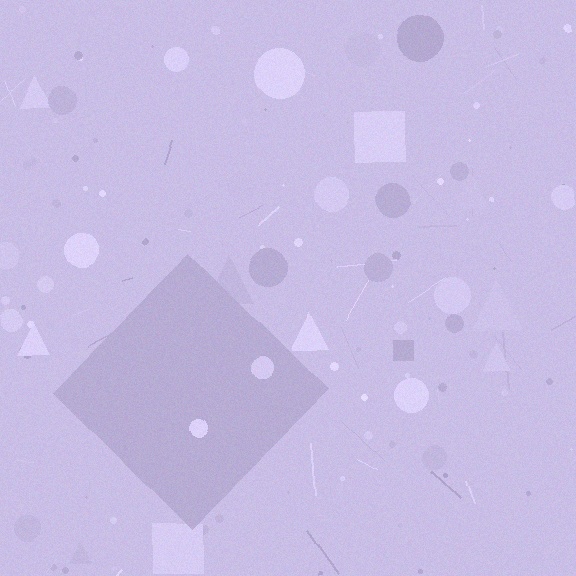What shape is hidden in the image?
A diamond is hidden in the image.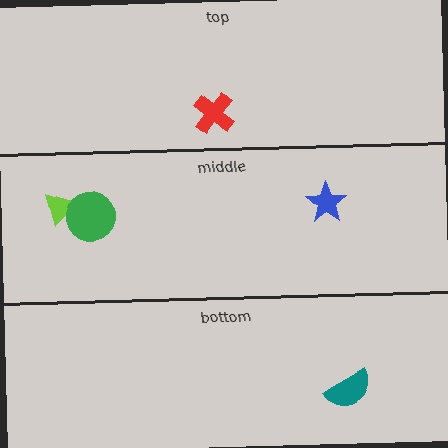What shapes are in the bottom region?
The teal semicircle.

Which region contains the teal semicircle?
The bottom region.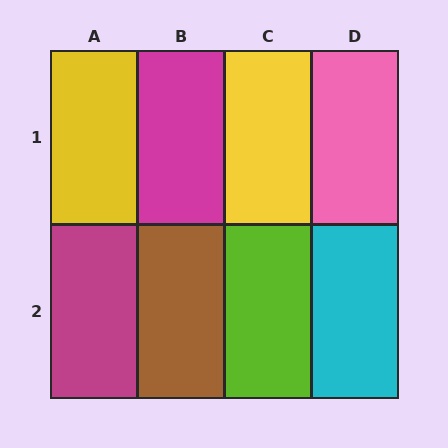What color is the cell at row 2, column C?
Lime.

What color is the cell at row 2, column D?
Cyan.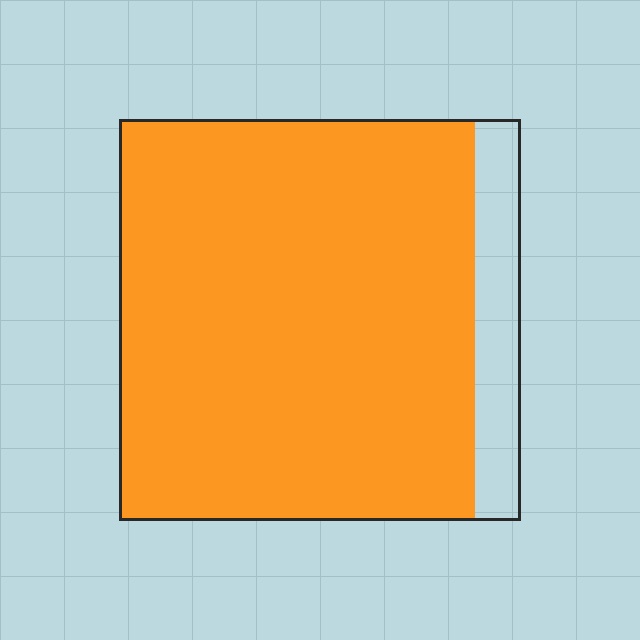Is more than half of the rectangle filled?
Yes.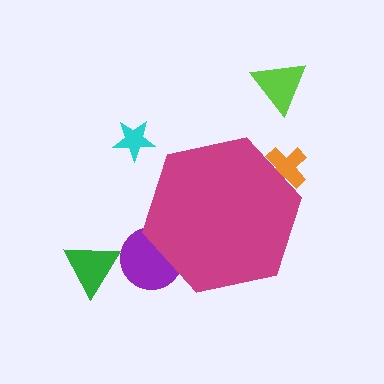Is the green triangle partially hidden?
No, the green triangle is fully visible.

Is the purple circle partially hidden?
Yes, the purple circle is partially hidden behind the magenta hexagon.